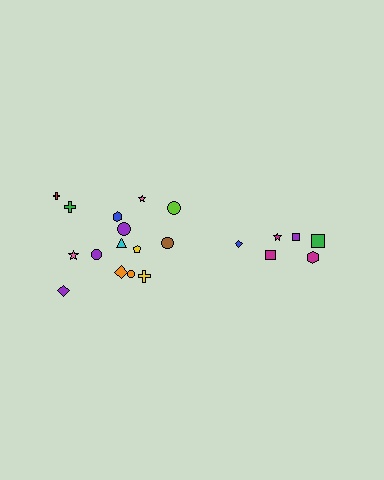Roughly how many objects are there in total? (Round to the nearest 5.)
Roughly 20 objects in total.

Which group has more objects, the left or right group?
The left group.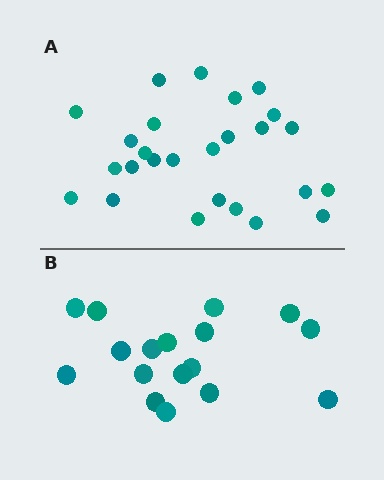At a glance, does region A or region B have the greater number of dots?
Region A (the top region) has more dots.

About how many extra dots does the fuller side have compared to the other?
Region A has roughly 8 or so more dots than region B.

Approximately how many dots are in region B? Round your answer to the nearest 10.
About 20 dots. (The exact count is 17, which rounds to 20.)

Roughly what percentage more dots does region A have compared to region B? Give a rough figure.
About 55% more.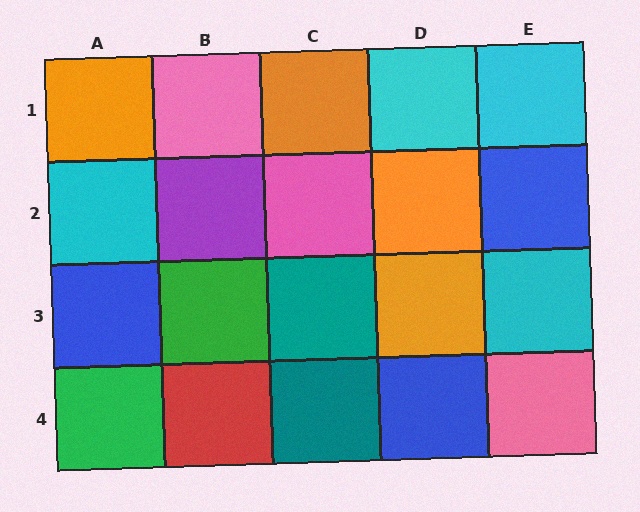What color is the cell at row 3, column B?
Green.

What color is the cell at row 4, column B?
Red.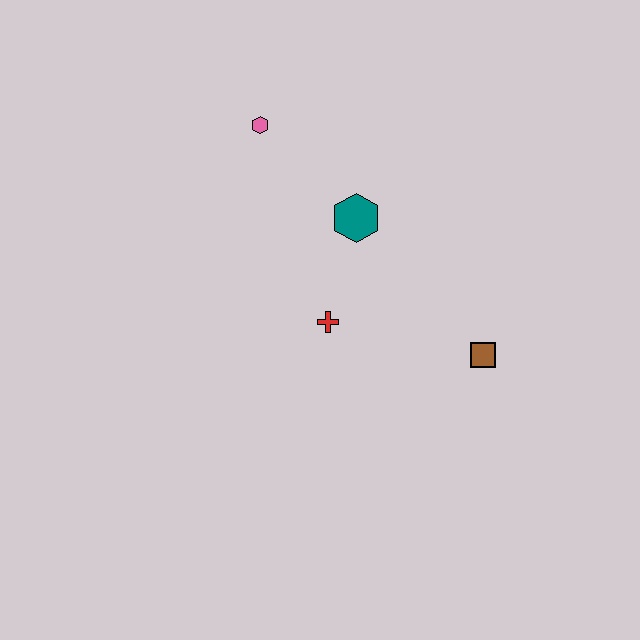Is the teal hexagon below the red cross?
No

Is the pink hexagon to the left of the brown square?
Yes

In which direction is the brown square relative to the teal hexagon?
The brown square is below the teal hexagon.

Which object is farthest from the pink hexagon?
The brown square is farthest from the pink hexagon.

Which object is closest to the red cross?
The teal hexagon is closest to the red cross.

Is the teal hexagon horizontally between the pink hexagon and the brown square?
Yes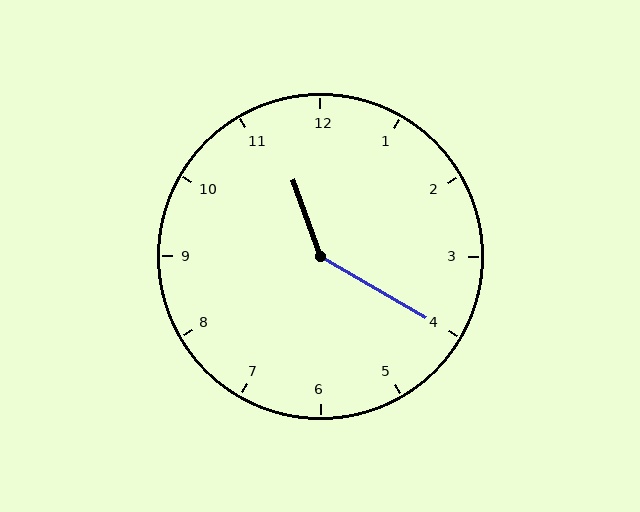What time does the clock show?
11:20.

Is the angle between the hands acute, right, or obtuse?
It is obtuse.